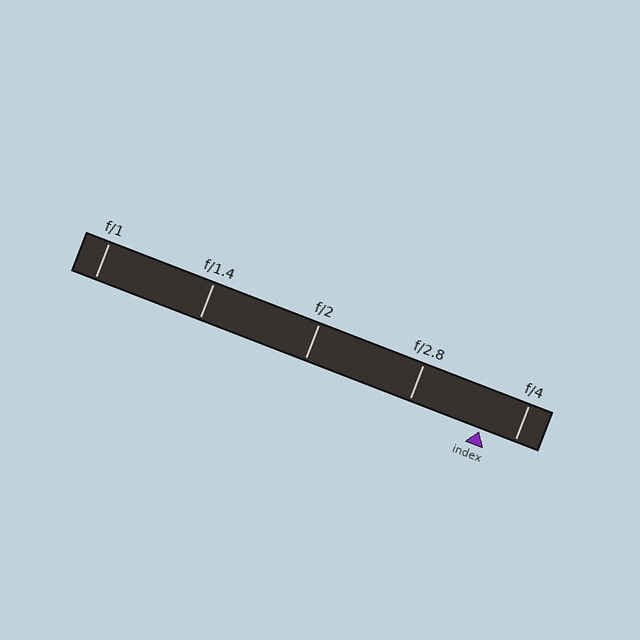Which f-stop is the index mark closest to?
The index mark is closest to f/4.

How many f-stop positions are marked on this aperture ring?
There are 5 f-stop positions marked.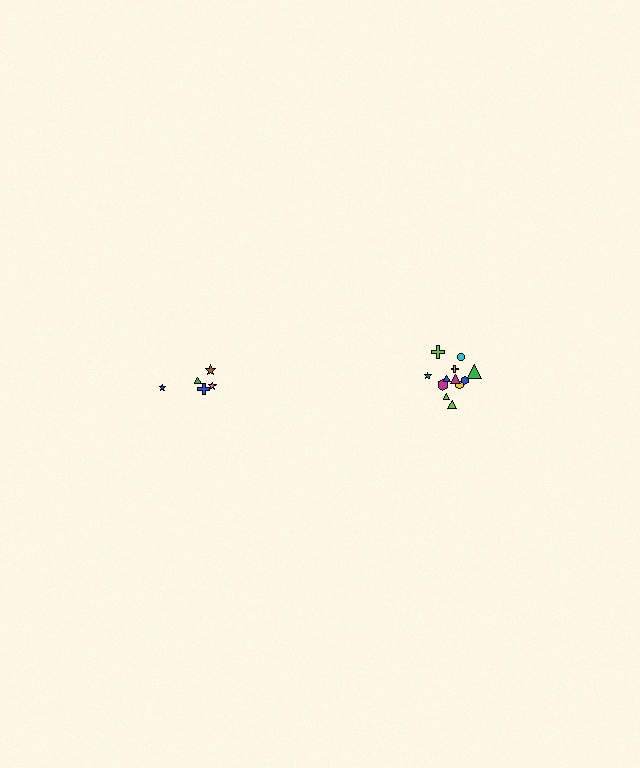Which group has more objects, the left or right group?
The right group.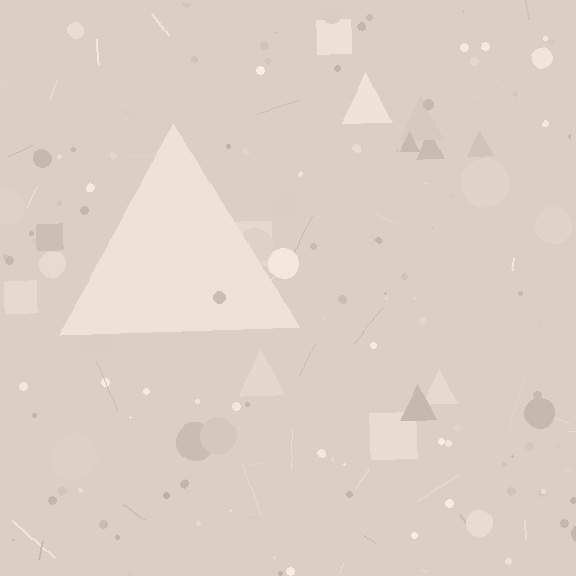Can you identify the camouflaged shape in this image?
The camouflaged shape is a triangle.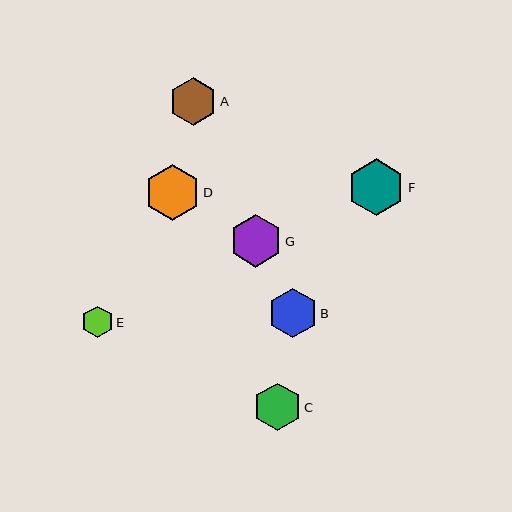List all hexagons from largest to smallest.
From largest to smallest: F, D, G, B, C, A, E.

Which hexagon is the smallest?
Hexagon E is the smallest with a size of approximately 31 pixels.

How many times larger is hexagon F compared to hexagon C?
Hexagon F is approximately 1.2 times the size of hexagon C.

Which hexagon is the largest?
Hexagon F is the largest with a size of approximately 57 pixels.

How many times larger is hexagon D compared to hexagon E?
Hexagon D is approximately 1.8 times the size of hexagon E.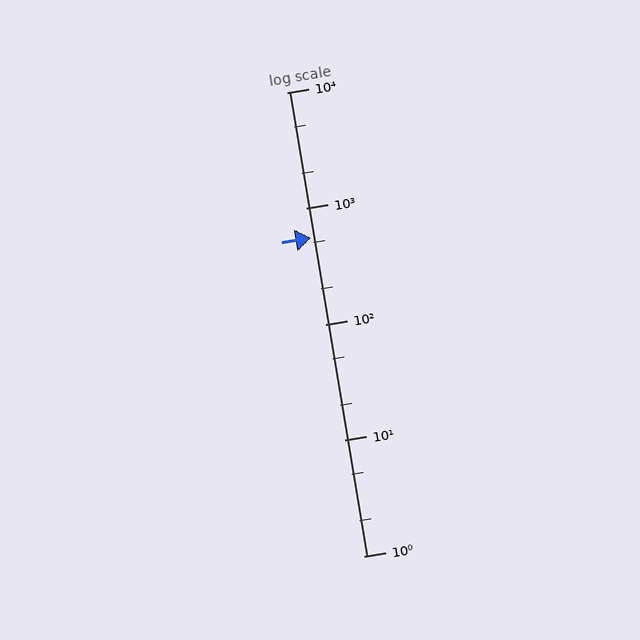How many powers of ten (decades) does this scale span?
The scale spans 4 decades, from 1 to 10000.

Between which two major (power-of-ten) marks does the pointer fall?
The pointer is between 100 and 1000.